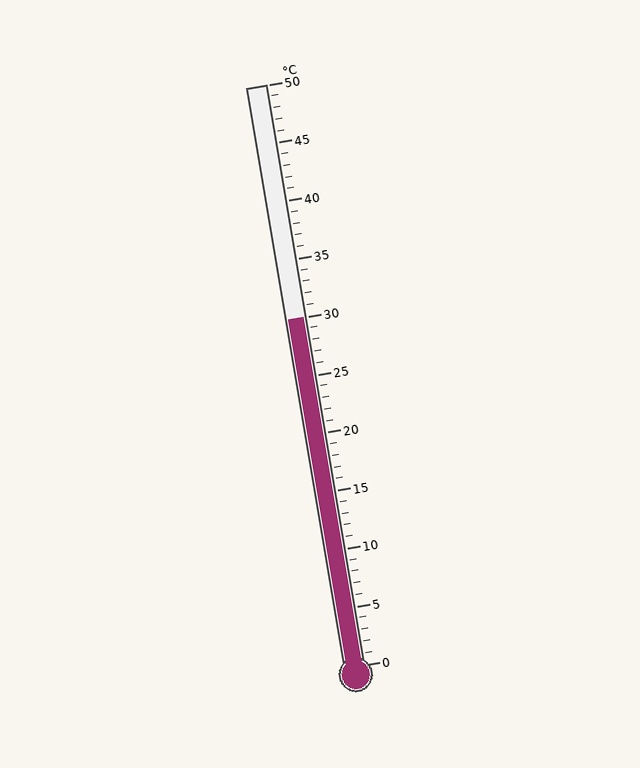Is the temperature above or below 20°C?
The temperature is above 20°C.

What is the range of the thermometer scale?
The thermometer scale ranges from 0°C to 50°C.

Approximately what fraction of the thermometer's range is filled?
The thermometer is filled to approximately 60% of its range.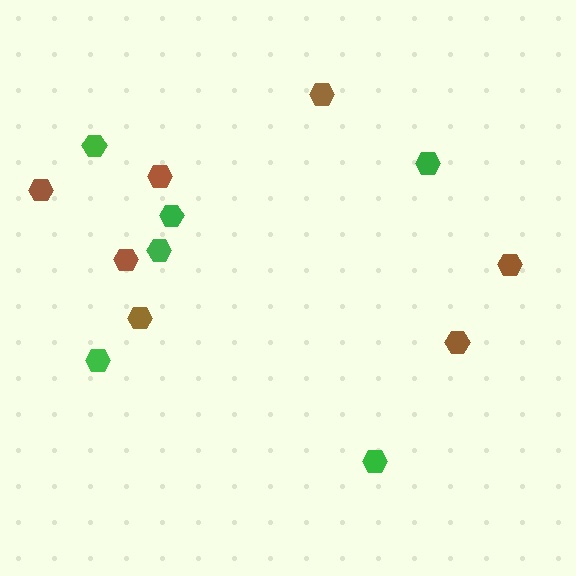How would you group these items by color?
There are 2 groups: one group of green hexagons (6) and one group of brown hexagons (7).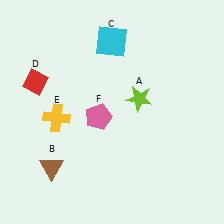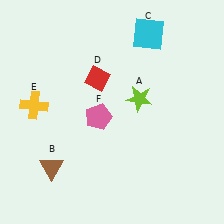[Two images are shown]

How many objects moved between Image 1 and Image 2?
3 objects moved between the two images.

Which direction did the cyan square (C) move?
The cyan square (C) moved right.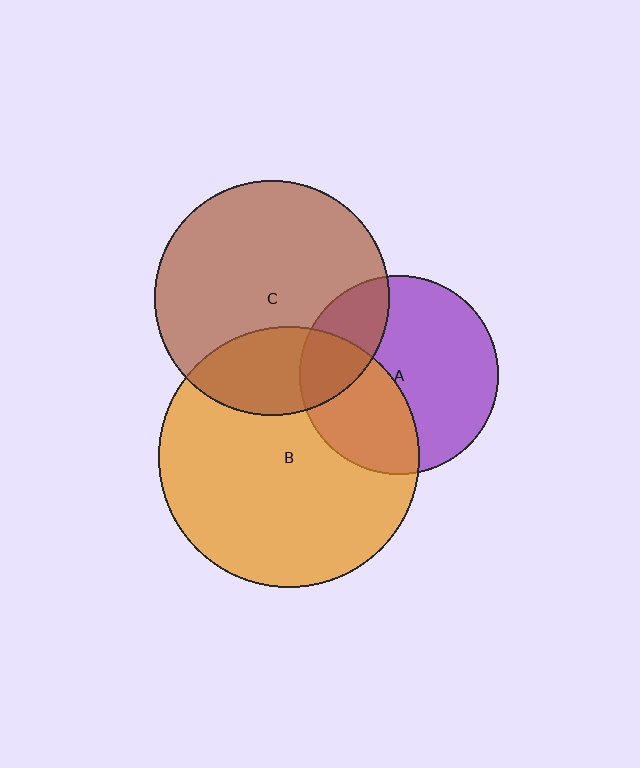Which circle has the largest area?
Circle B (orange).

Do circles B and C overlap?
Yes.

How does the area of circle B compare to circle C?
Approximately 1.2 times.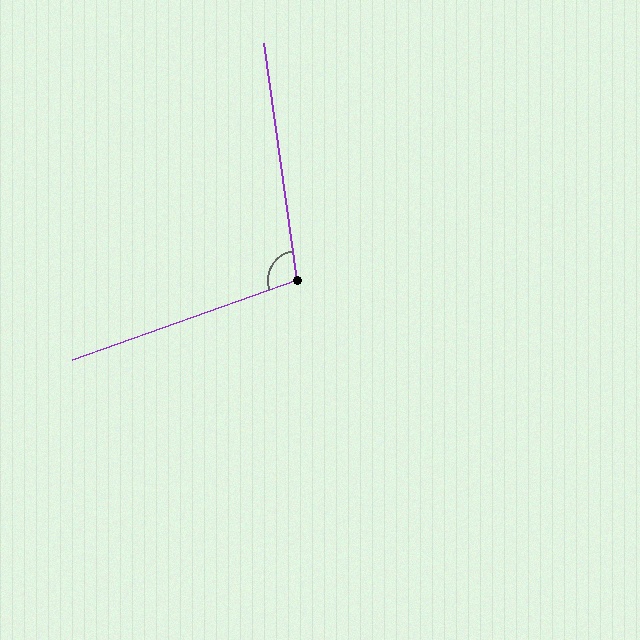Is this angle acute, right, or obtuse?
It is obtuse.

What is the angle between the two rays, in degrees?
Approximately 102 degrees.